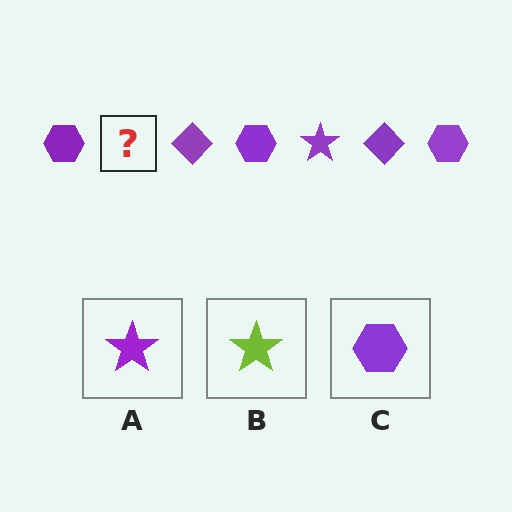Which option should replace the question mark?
Option A.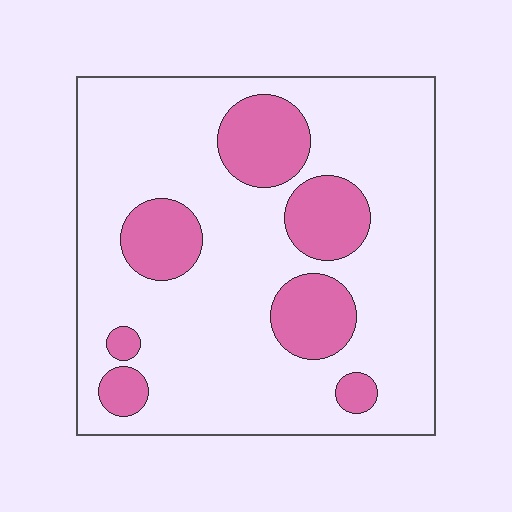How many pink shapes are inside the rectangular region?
7.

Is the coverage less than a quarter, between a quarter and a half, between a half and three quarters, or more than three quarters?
Less than a quarter.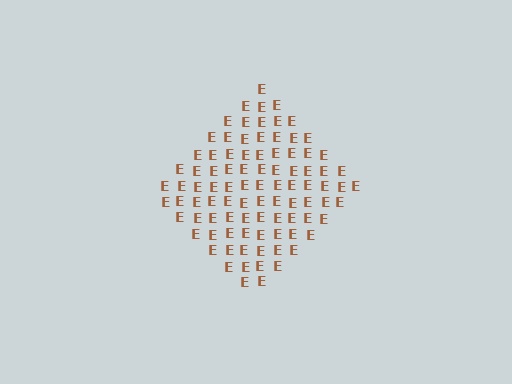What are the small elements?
The small elements are letter E's.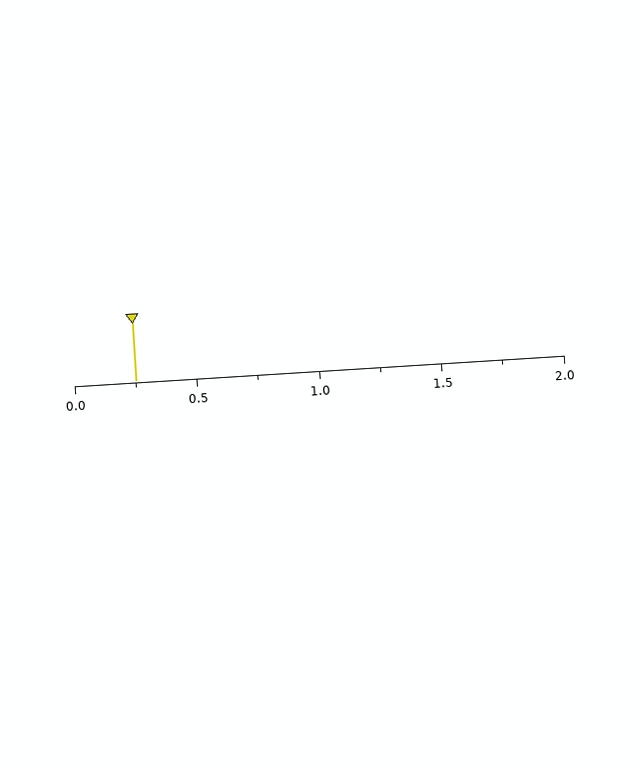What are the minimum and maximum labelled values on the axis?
The axis runs from 0.0 to 2.0.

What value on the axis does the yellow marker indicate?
The marker indicates approximately 0.25.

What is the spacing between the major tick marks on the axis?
The major ticks are spaced 0.5 apart.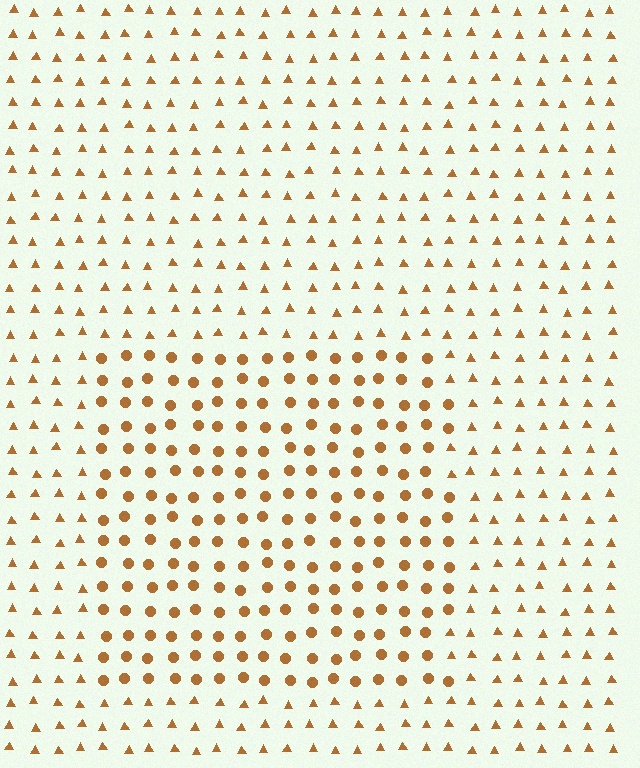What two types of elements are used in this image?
The image uses circles inside the rectangle region and triangles outside it.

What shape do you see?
I see a rectangle.